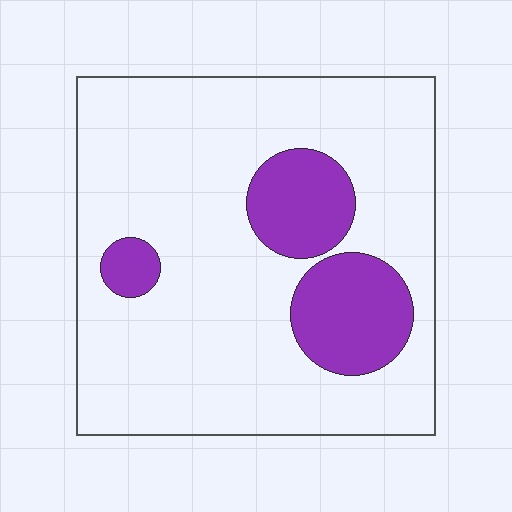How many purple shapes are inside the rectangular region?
3.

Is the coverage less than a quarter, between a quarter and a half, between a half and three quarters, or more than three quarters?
Less than a quarter.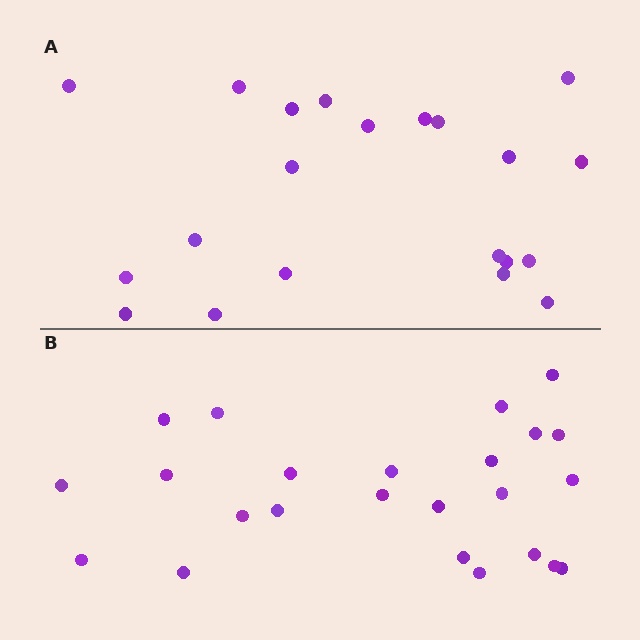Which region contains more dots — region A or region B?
Region B (the bottom region) has more dots.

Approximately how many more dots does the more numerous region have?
Region B has just a few more — roughly 2 or 3 more dots than region A.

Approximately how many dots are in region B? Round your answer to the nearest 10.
About 20 dots. (The exact count is 24, which rounds to 20.)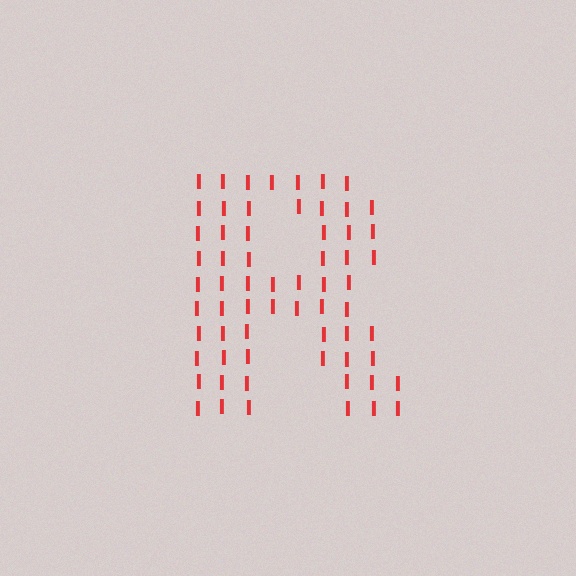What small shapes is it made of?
It is made of small letter I's.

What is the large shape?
The large shape is the letter R.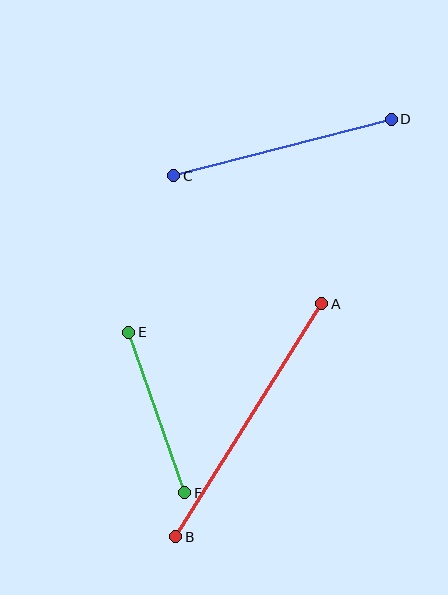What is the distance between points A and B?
The distance is approximately 275 pixels.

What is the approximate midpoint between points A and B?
The midpoint is at approximately (249, 420) pixels.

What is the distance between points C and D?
The distance is approximately 225 pixels.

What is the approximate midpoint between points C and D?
The midpoint is at approximately (283, 147) pixels.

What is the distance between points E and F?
The distance is approximately 170 pixels.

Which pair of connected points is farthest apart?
Points A and B are farthest apart.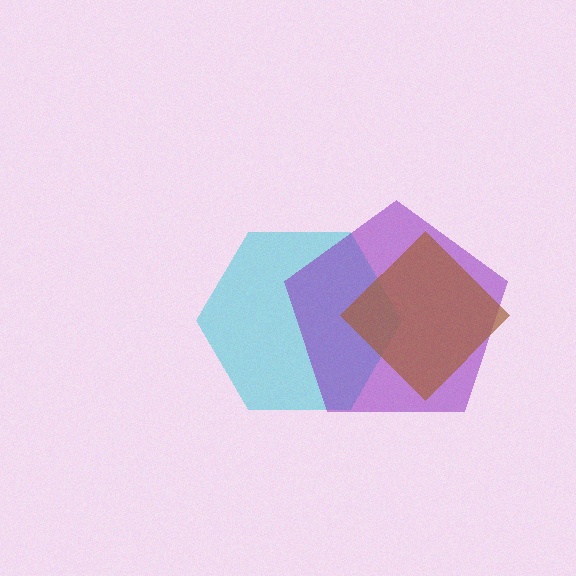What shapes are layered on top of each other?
The layered shapes are: a cyan hexagon, a purple pentagon, a brown diamond.